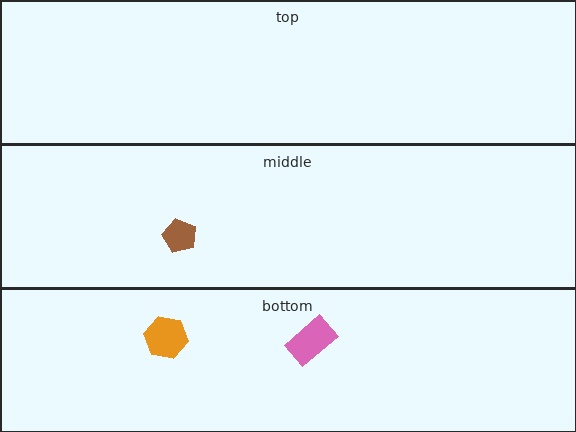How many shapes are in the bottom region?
2.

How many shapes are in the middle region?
1.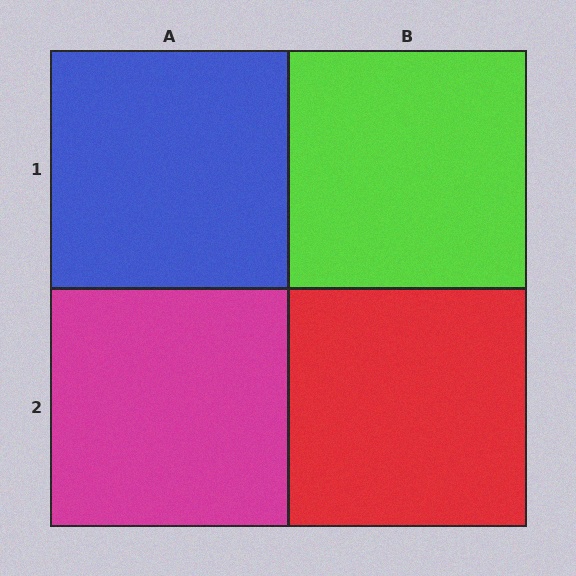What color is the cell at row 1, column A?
Blue.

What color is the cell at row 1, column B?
Lime.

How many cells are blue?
1 cell is blue.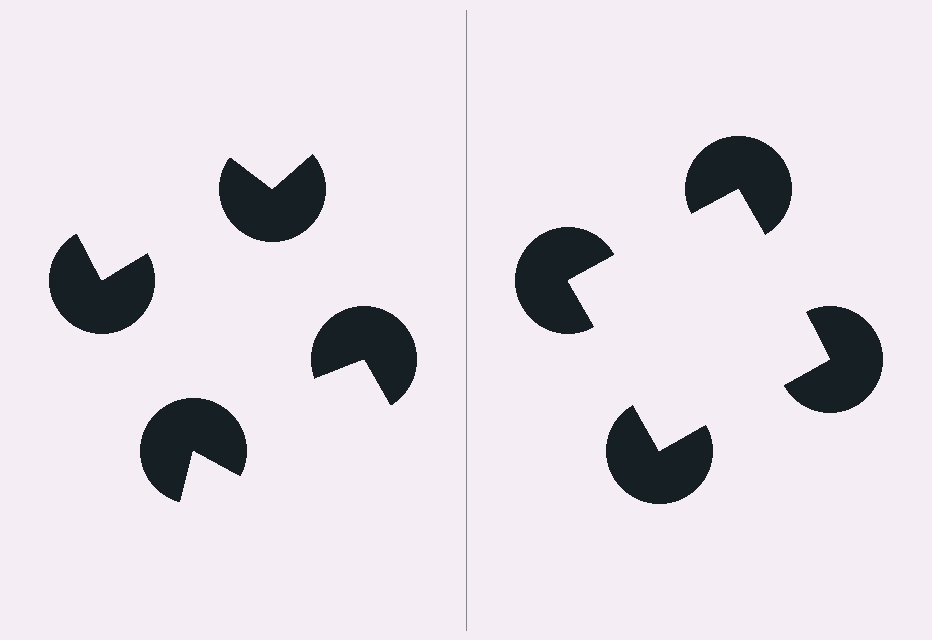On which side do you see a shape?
An illusory square appears on the right side. On the left side the wedge cuts are rotated, so no coherent shape forms.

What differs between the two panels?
The pac-man discs are positioned identically on both sides; only the wedge orientations differ. On the right they align to a square; on the left they are misaligned.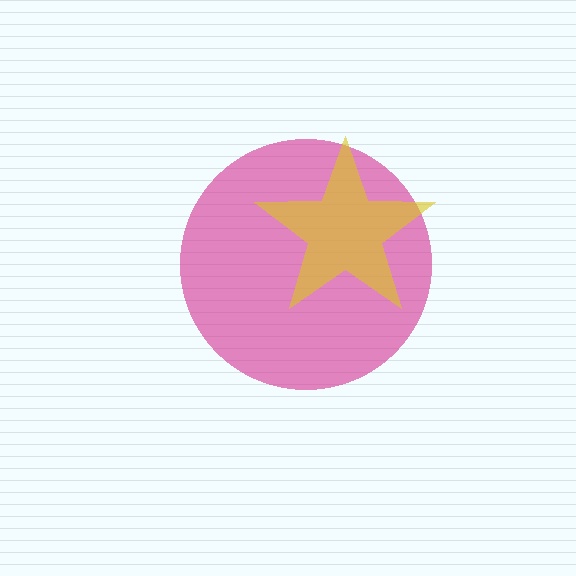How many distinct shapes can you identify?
There are 2 distinct shapes: a magenta circle, a yellow star.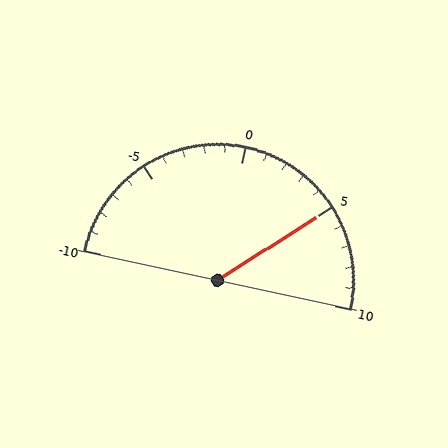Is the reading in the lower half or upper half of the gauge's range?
The reading is in the upper half of the range (-10 to 10).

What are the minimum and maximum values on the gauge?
The gauge ranges from -10 to 10.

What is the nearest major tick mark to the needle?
The nearest major tick mark is 5.